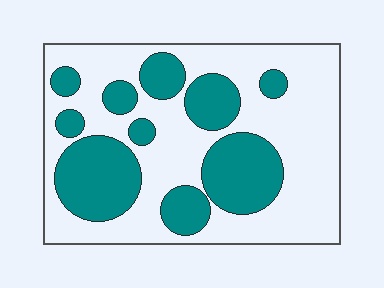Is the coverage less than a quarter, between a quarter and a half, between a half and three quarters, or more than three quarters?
Between a quarter and a half.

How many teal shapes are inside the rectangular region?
10.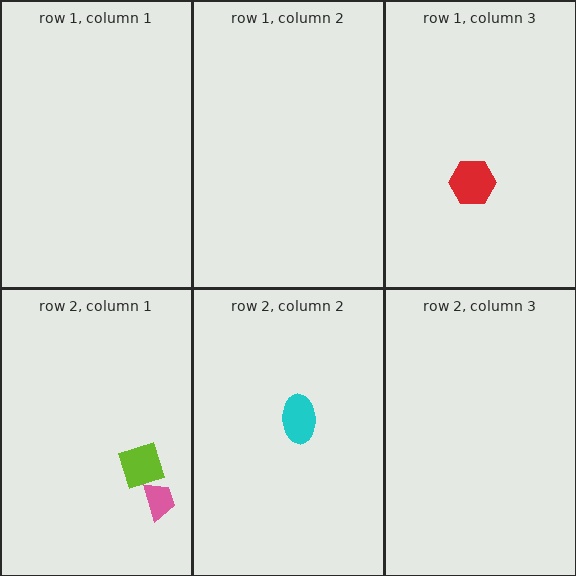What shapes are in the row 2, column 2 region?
The cyan ellipse.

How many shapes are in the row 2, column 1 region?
2.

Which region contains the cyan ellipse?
The row 2, column 2 region.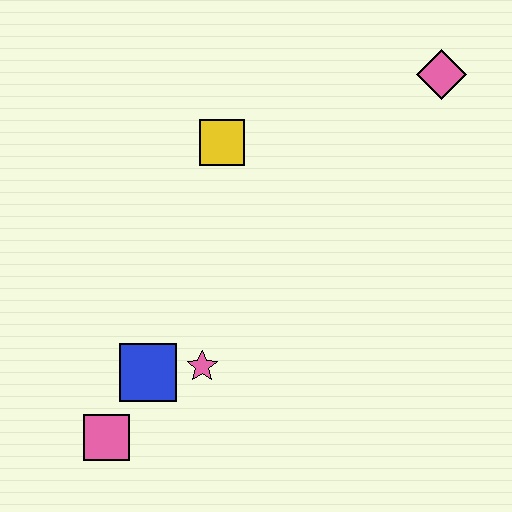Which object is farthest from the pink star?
The pink diamond is farthest from the pink star.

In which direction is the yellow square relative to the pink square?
The yellow square is above the pink square.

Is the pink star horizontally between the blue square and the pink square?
No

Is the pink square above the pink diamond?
No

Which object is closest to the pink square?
The blue square is closest to the pink square.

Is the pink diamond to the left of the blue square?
No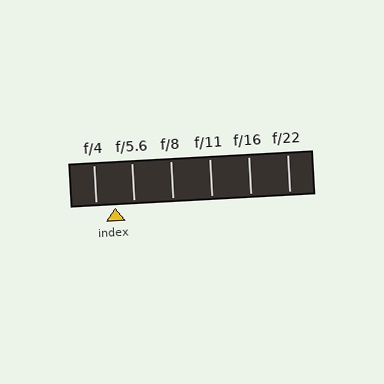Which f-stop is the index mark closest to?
The index mark is closest to f/4.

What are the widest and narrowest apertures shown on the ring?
The widest aperture shown is f/4 and the narrowest is f/22.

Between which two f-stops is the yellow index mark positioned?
The index mark is between f/4 and f/5.6.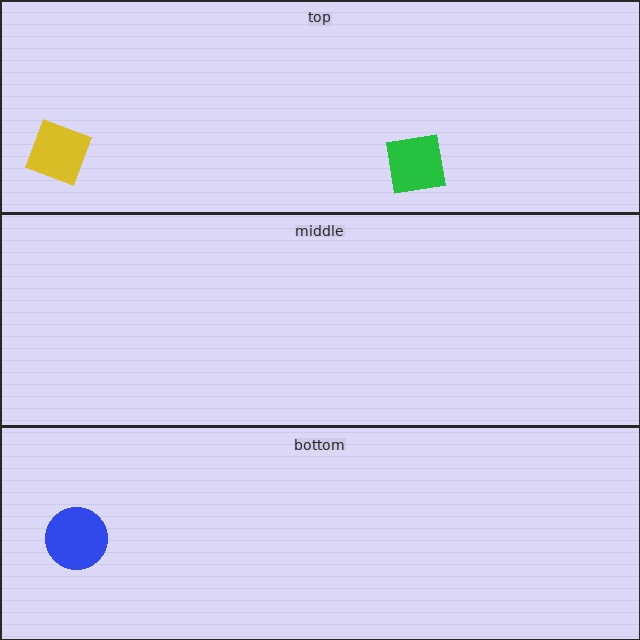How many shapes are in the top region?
2.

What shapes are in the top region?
The green square, the yellow diamond.